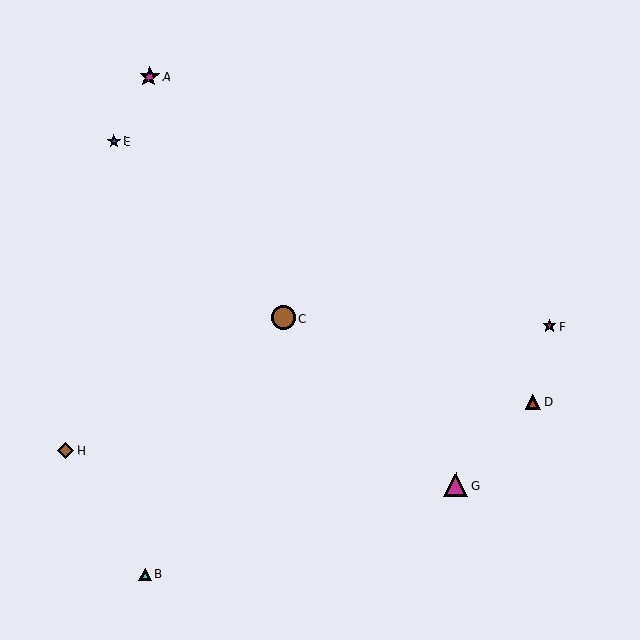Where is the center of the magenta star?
The center of the magenta star is at (149, 77).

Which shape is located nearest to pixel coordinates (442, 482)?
The magenta triangle (labeled G) at (456, 485) is nearest to that location.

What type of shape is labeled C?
Shape C is a brown circle.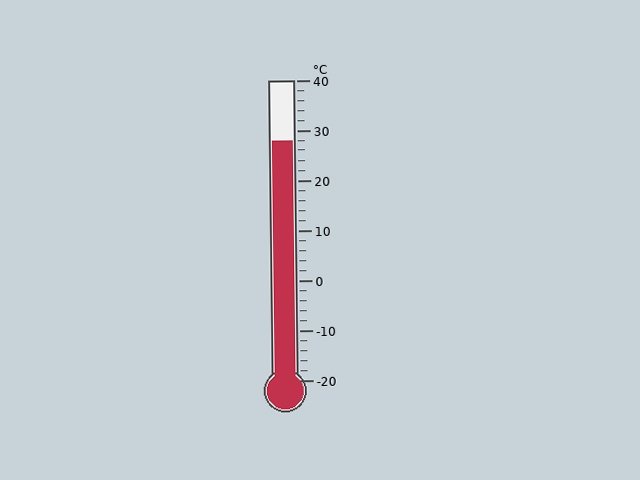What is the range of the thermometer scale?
The thermometer scale ranges from -20°C to 40°C.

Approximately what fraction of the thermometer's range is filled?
The thermometer is filled to approximately 80% of its range.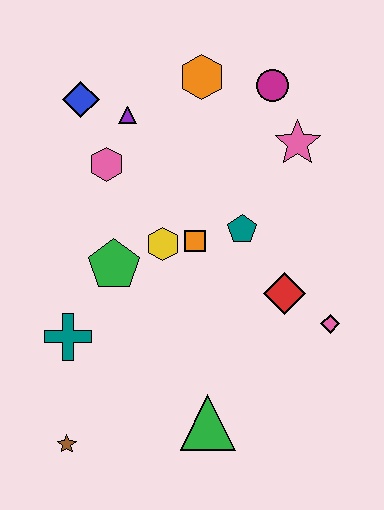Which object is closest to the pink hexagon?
The purple triangle is closest to the pink hexagon.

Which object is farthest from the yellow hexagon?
The brown star is farthest from the yellow hexagon.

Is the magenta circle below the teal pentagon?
No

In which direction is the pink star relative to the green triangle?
The pink star is above the green triangle.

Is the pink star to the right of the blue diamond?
Yes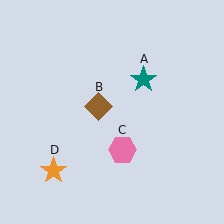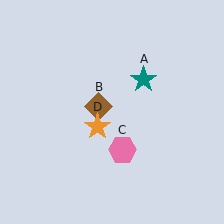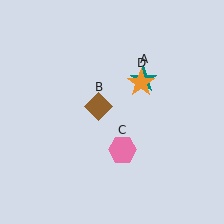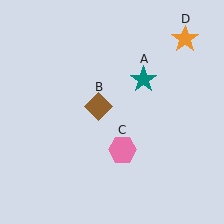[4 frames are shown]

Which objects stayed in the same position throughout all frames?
Teal star (object A) and brown diamond (object B) and pink hexagon (object C) remained stationary.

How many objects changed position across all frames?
1 object changed position: orange star (object D).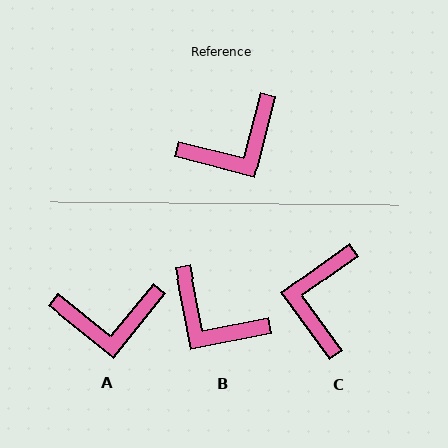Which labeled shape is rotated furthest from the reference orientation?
C, about 130 degrees away.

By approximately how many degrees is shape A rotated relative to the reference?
Approximately 25 degrees clockwise.